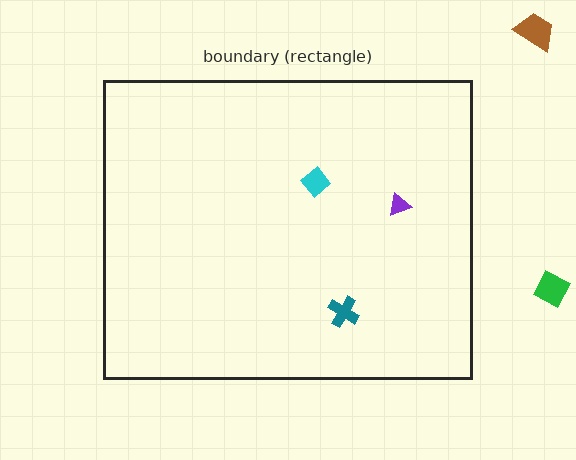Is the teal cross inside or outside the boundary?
Inside.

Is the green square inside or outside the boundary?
Outside.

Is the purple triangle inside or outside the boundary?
Inside.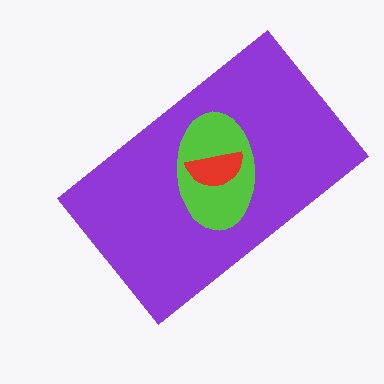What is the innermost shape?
The red semicircle.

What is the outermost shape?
The purple rectangle.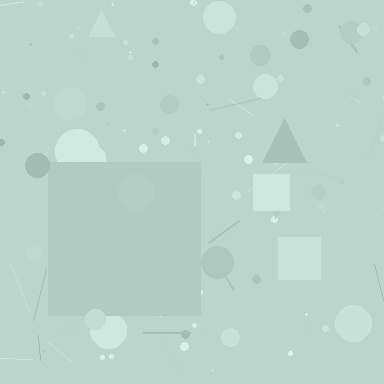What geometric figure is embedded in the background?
A square is embedded in the background.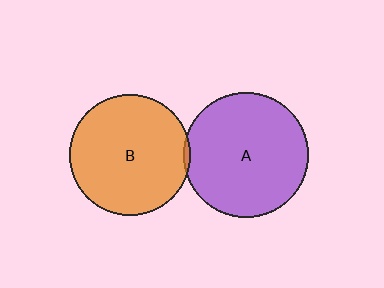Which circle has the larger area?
Circle A (purple).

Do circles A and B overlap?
Yes.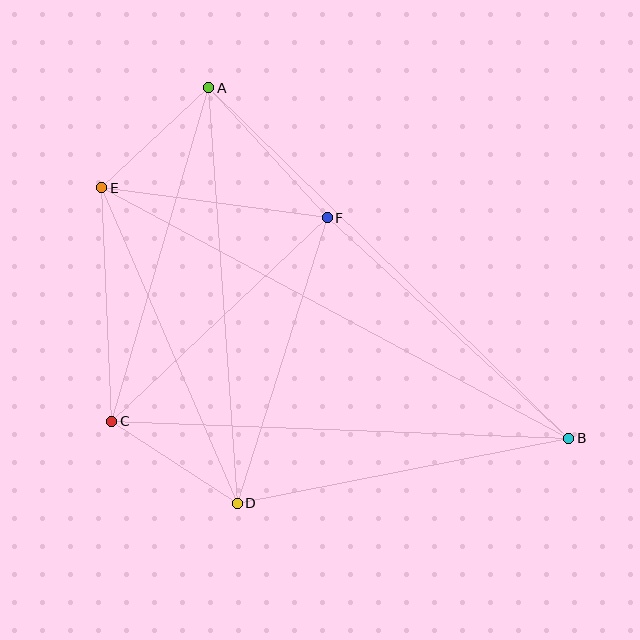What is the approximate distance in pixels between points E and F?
The distance between E and F is approximately 228 pixels.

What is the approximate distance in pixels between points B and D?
The distance between B and D is approximately 338 pixels.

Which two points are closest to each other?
Points A and E are closest to each other.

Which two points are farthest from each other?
Points B and E are farthest from each other.